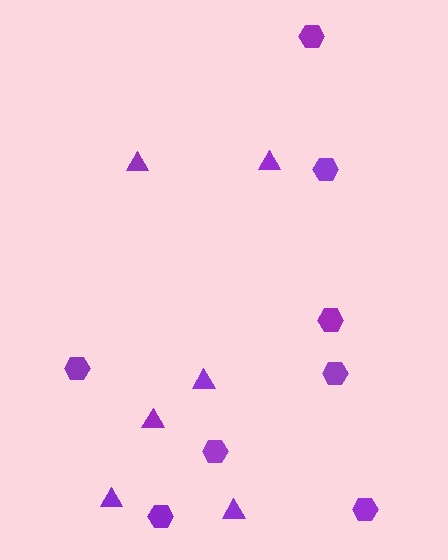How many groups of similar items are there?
There are 2 groups: one group of triangles (6) and one group of hexagons (8).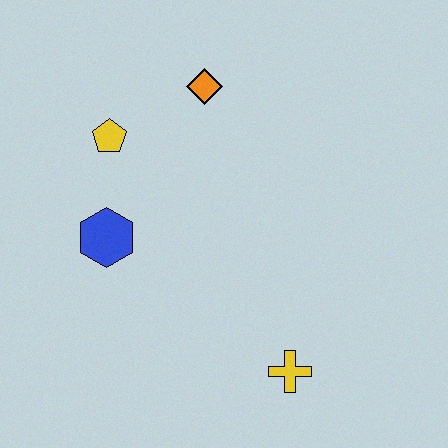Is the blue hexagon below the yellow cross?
No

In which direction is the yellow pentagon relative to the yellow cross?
The yellow pentagon is above the yellow cross.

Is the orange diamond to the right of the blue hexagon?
Yes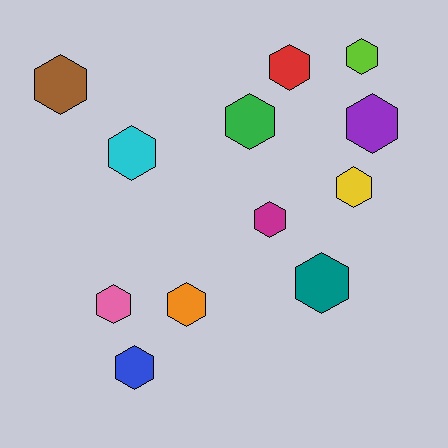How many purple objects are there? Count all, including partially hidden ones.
There is 1 purple object.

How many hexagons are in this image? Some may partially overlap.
There are 12 hexagons.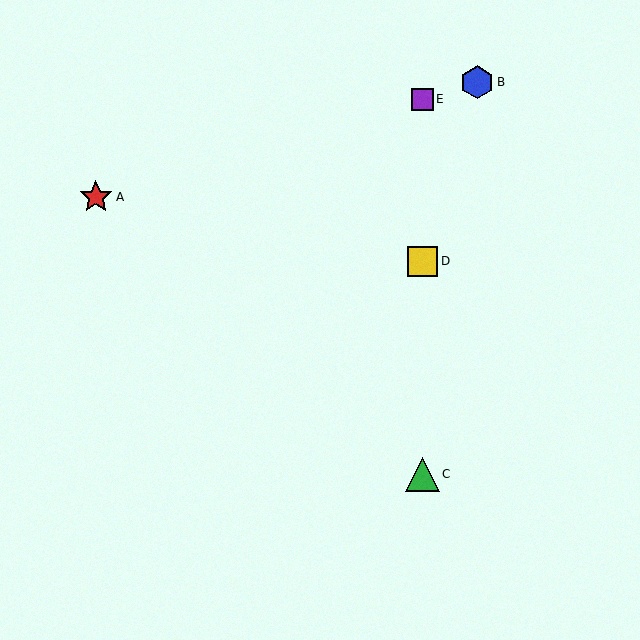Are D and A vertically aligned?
No, D is at x≈422 and A is at x≈96.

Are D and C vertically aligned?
Yes, both are at x≈422.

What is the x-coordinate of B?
Object B is at x≈477.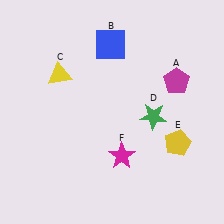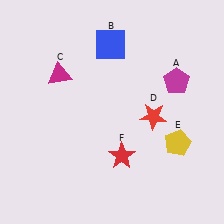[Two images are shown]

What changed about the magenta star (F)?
In Image 1, F is magenta. In Image 2, it changed to red.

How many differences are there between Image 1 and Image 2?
There are 3 differences between the two images.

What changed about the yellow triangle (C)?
In Image 1, C is yellow. In Image 2, it changed to magenta.